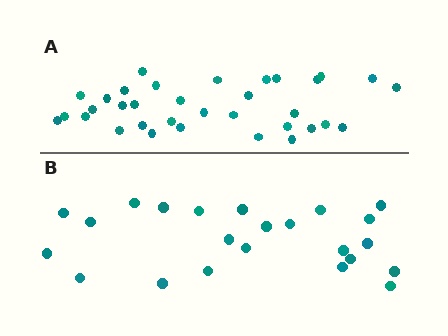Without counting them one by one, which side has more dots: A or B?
Region A (the top region) has more dots.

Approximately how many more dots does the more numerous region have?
Region A has roughly 12 or so more dots than region B.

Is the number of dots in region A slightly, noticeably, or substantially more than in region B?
Region A has substantially more. The ratio is roughly 1.5 to 1.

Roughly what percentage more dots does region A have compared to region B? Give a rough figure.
About 50% more.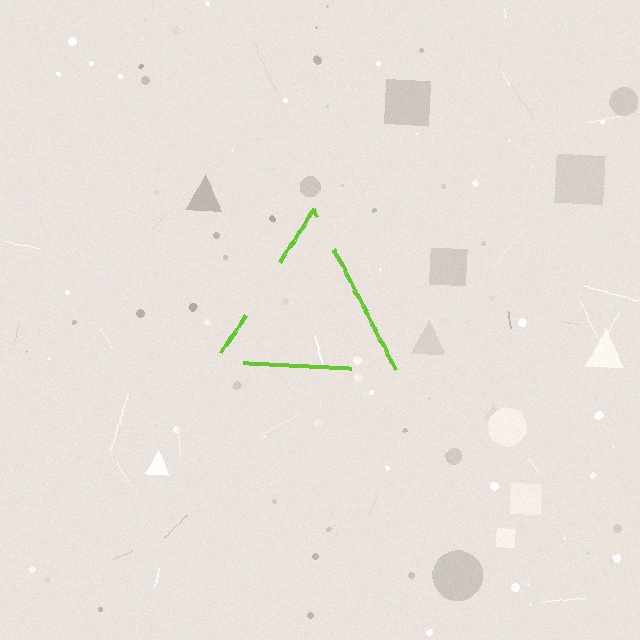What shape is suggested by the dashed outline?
The dashed outline suggests a triangle.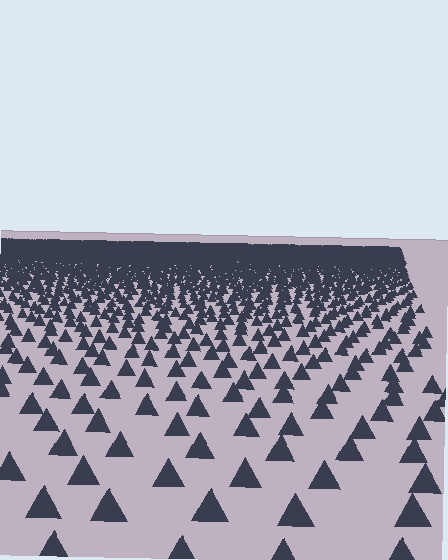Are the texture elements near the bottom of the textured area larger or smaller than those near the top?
Larger. Near the bottom, elements are closer to the viewer and appear at a bigger on-screen size.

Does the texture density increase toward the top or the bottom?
Density increases toward the top.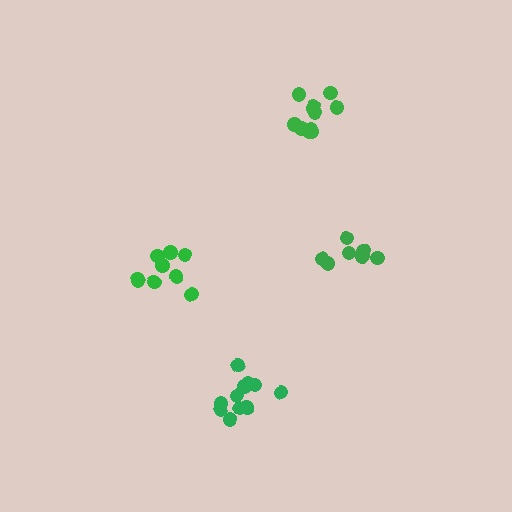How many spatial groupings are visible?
There are 4 spatial groupings.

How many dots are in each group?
Group 1: 9 dots, Group 2: 11 dots, Group 3: 11 dots, Group 4: 7 dots (38 total).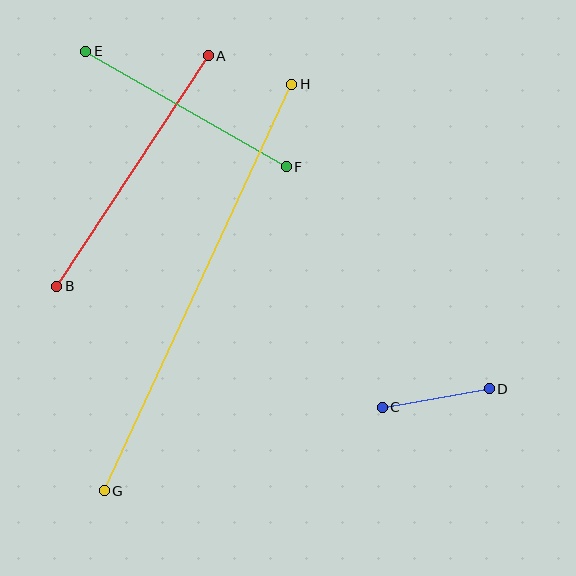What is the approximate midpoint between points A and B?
The midpoint is at approximately (133, 171) pixels.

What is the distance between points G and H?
The distance is approximately 448 pixels.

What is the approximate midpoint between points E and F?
The midpoint is at approximately (186, 109) pixels.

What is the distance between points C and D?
The distance is approximately 109 pixels.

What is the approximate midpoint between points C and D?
The midpoint is at approximately (436, 398) pixels.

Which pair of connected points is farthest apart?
Points G and H are farthest apart.